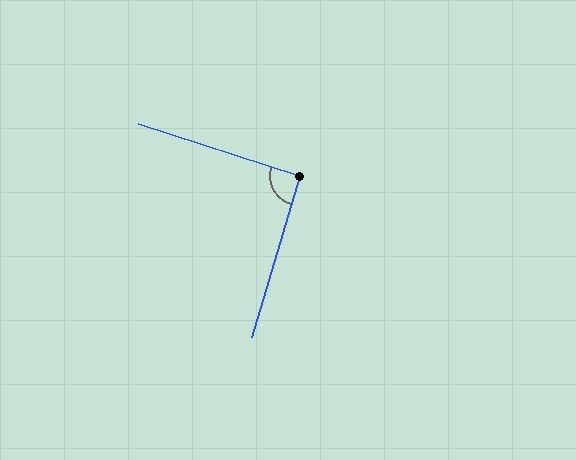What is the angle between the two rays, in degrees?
Approximately 91 degrees.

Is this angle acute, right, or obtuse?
It is approximately a right angle.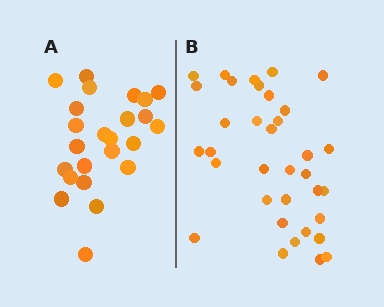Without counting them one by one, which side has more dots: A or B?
Region B (the right region) has more dots.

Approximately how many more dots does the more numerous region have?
Region B has roughly 12 or so more dots than region A.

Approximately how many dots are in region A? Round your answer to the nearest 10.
About 20 dots. (The exact count is 24, which rounds to 20.)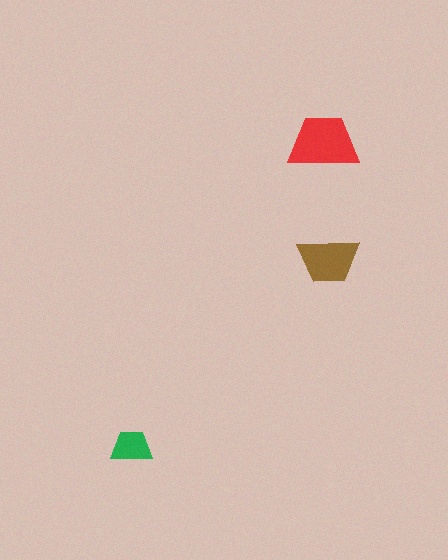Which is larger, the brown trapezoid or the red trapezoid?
The red one.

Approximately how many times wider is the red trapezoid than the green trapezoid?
About 1.5 times wider.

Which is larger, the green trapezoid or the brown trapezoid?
The brown one.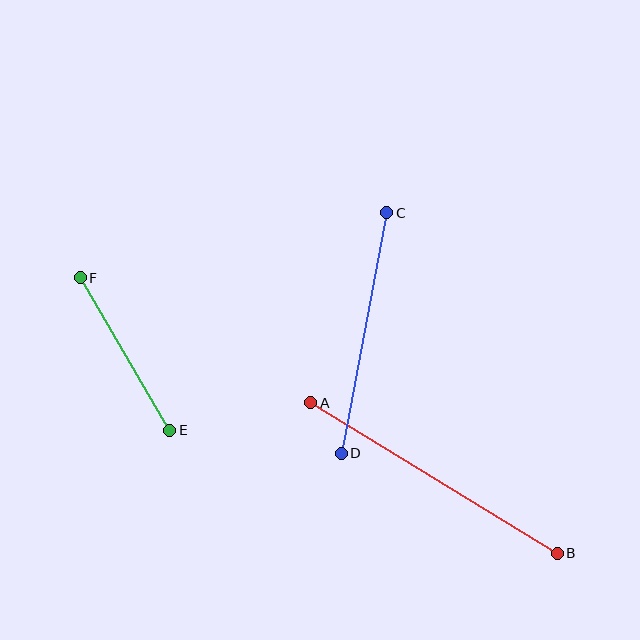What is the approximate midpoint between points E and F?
The midpoint is at approximately (125, 354) pixels.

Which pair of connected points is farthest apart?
Points A and B are farthest apart.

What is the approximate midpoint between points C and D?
The midpoint is at approximately (364, 333) pixels.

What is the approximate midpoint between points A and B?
The midpoint is at approximately (434, 478) pixels.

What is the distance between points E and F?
The distance is approximately 177 pixels.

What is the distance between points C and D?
The distance is approximately 245 pixels.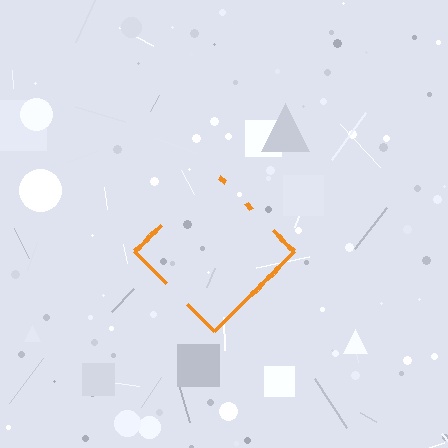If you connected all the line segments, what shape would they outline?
They would outline a diamond.